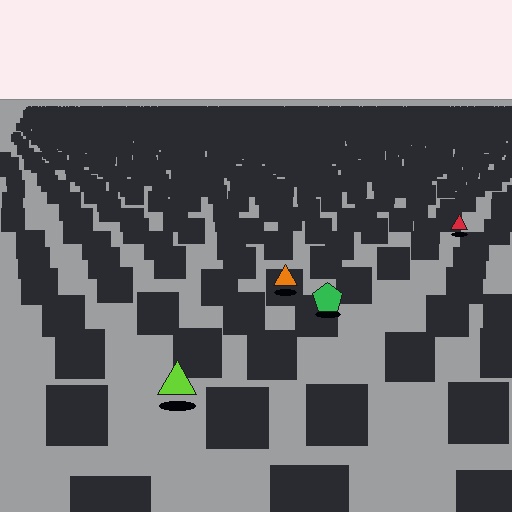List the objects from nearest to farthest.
From nearest to farthest: the lime triangle, the green pentagon, the orange triangle, the red triangle.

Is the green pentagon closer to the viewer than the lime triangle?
No. The lime triangle is closer — you can tell from the texture gradient: the ground texture is coarser near it.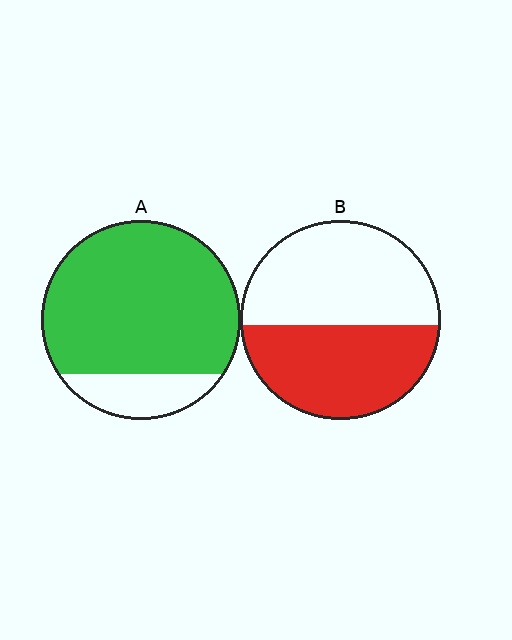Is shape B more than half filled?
Roughly half.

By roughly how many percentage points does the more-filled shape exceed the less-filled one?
By roughly 35 percentage points (A over B).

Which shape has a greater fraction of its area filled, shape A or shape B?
Shape A.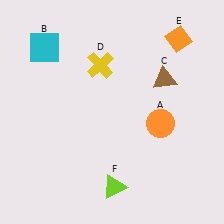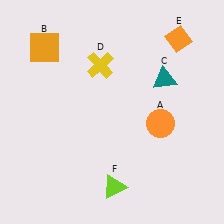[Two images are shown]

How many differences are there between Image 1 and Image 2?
There are 2 differences between the two images.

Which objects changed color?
B changed from cyan to orange. C changed from brown to teal.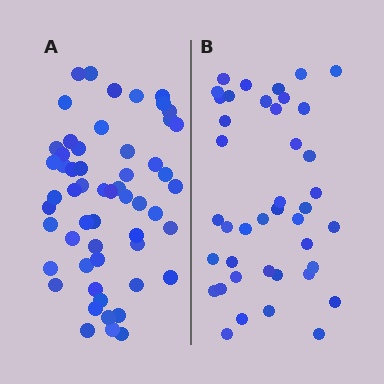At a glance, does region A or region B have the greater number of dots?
Region A (the left region) has more dots.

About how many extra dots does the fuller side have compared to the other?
Region A has approximately 15 more dots than region B.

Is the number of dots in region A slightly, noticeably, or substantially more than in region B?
Region A has noticeably more, but not dramatically so. The ratio is roughly 1.4 to 1.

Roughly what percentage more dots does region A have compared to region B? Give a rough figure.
About 35% more.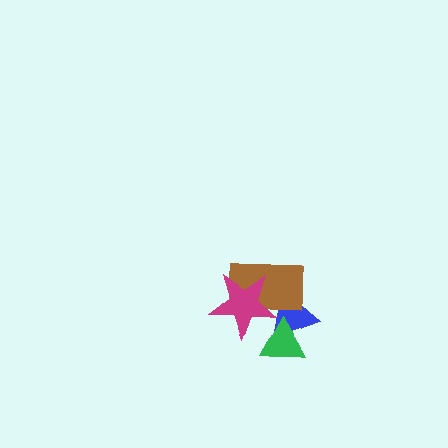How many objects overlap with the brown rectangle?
2 objects overlap with the brown rectangle.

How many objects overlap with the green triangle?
2 objects overlap with the green triangle.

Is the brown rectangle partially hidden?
Yes, it is partially covered by another shape.